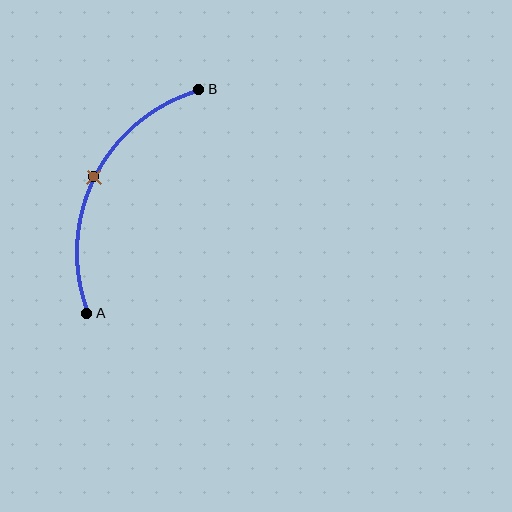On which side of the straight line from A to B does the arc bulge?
The arc bulges to the left of the straight line connecting A and B.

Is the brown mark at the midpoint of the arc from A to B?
Yes. The brown mark lies on the arc at equal arc-length from both A and B — it is the arc midpoint.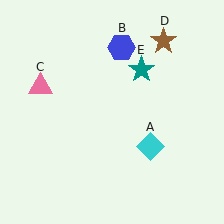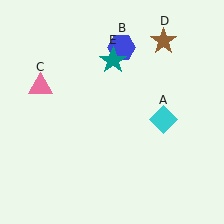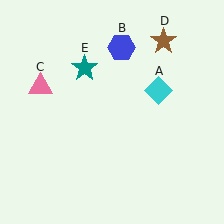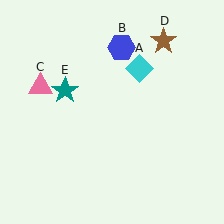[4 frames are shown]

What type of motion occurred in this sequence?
The cyan diamond (object A), teal star (object E) rotated counterclockwise around the center of the scene.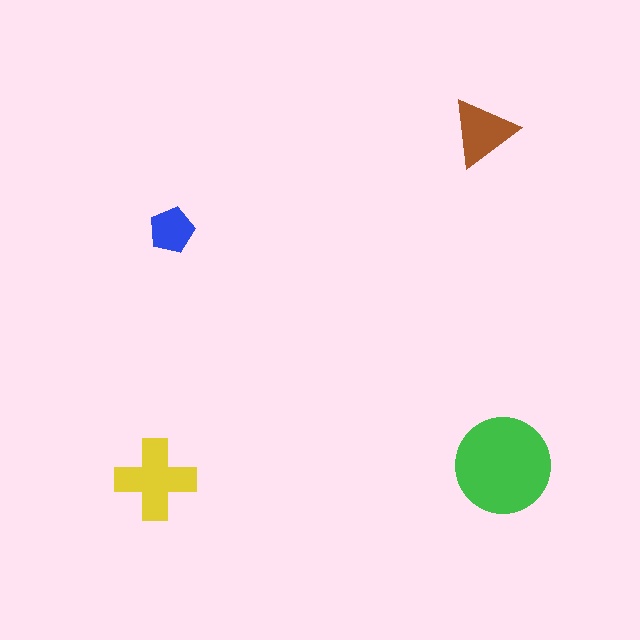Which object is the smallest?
The blue pentagon.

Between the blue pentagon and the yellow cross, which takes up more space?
The yellow cross.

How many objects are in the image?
There are 4 objects in the image.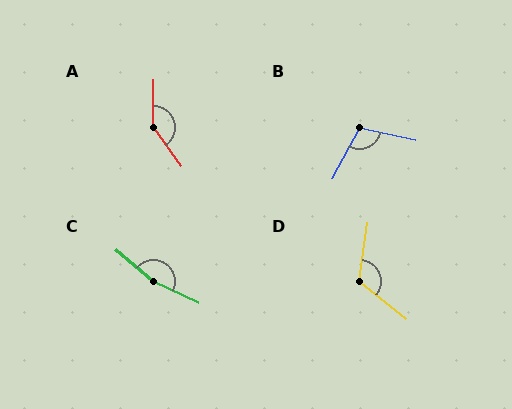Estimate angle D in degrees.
Approximately 120 degrees.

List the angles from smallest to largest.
B (107°), D (120°), A (143°), C (164°).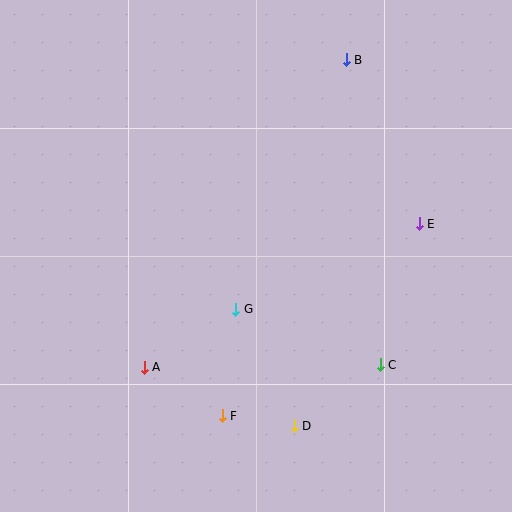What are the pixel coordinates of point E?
Point E is at (419, 224).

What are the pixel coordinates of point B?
Point B is at (346, 60).